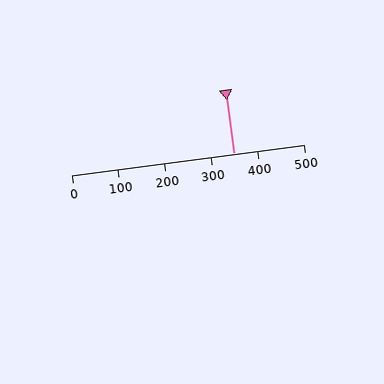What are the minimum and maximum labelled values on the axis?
The axis runs from 0 to 500.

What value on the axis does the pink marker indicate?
The marker indicates approximately 350.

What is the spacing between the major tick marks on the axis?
The major ticks are spaced 100 apart.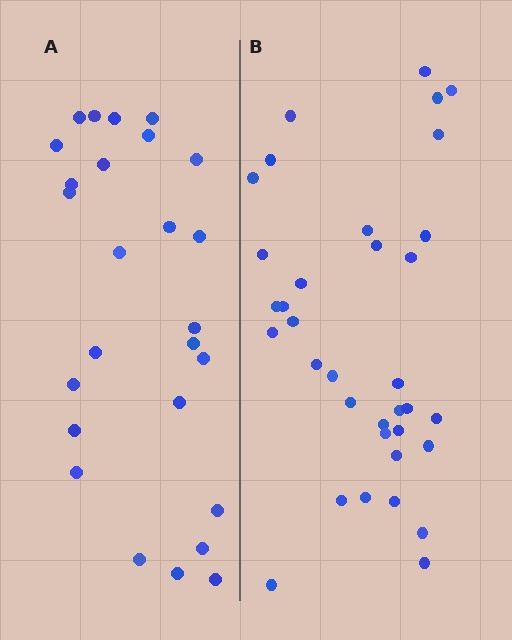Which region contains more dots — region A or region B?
Region B (the right region) has more dots.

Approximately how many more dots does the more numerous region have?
Region B has roughly 8 or so more dots than region A.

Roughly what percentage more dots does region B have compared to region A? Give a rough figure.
About 35% more.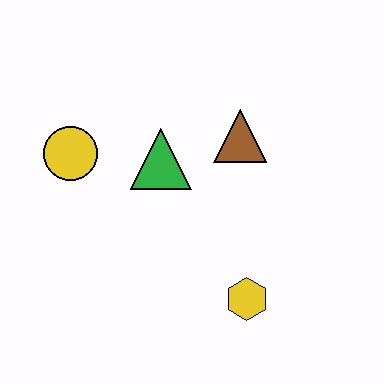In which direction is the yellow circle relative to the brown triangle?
The yellow circle is to the left of the brown triangle.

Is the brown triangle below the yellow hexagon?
No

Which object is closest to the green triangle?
The brown triangle is closest to the green triangle.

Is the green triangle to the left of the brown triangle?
Yes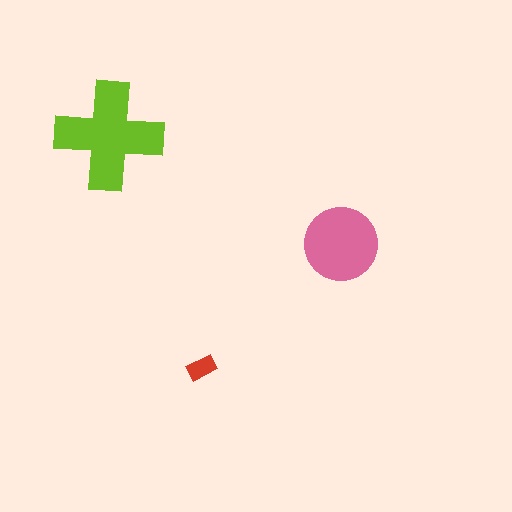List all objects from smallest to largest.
The red rectangle, the pink circle, the lime cross.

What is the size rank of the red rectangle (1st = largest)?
3rd.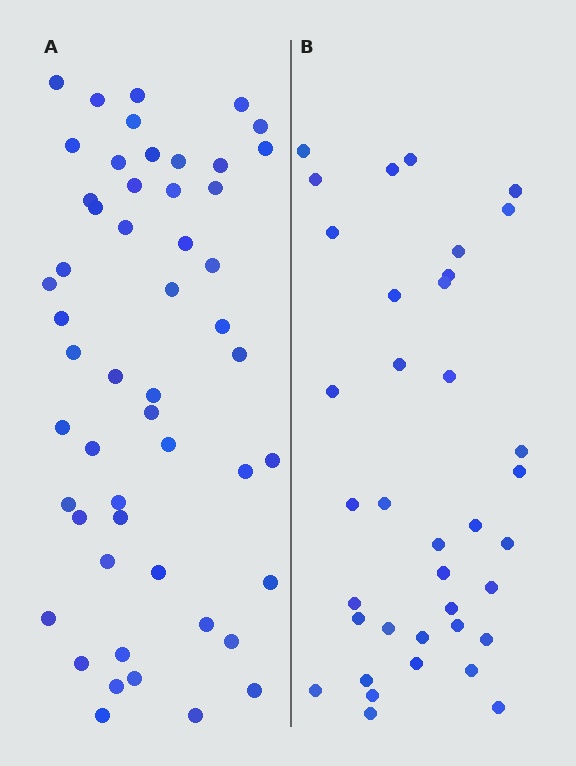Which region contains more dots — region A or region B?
Region A (the left region) has more dots.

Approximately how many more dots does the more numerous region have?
Region A has approximately 15 more dots than region B.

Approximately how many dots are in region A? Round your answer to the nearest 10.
About 50 dots. (The exact count is 52, which rounds to 50.)